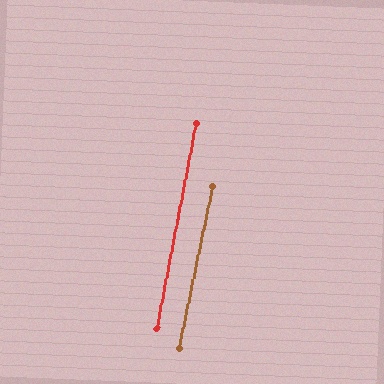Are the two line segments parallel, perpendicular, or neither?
Parallel — their directions differ by only 1.0°.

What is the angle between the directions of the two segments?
Approximately 1 degree.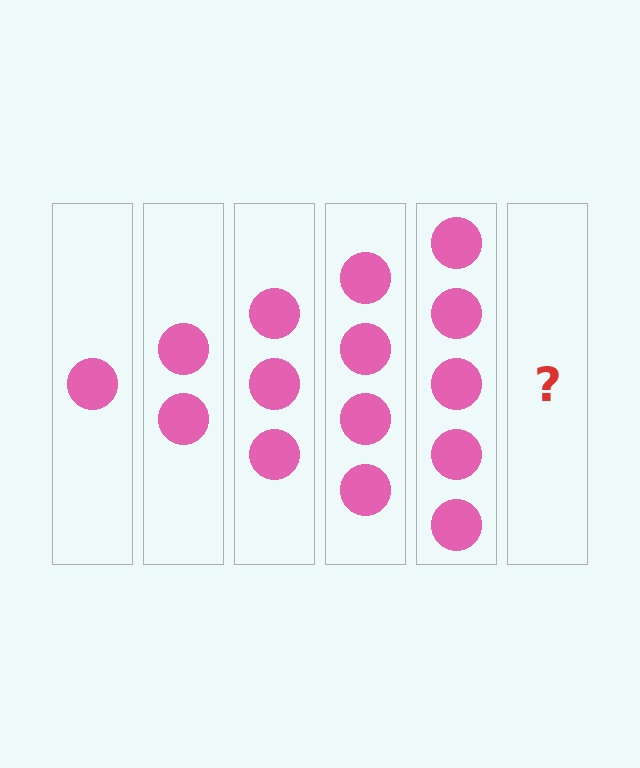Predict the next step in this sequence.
The next step is 6 circles.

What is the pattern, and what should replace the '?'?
The pattern is that each step adds one more circle. The '?' should be 6 circles.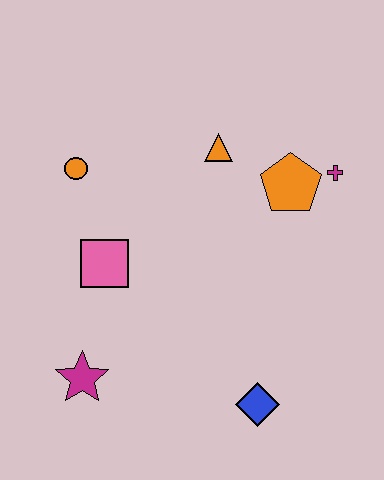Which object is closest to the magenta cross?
The orange pentagon is closest to the magenta cross.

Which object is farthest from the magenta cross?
The magenta star is farthest from the magenta cross.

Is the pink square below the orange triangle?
Yes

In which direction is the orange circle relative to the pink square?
The orange circle is above the pink square.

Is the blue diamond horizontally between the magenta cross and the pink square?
Yes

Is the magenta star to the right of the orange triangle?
No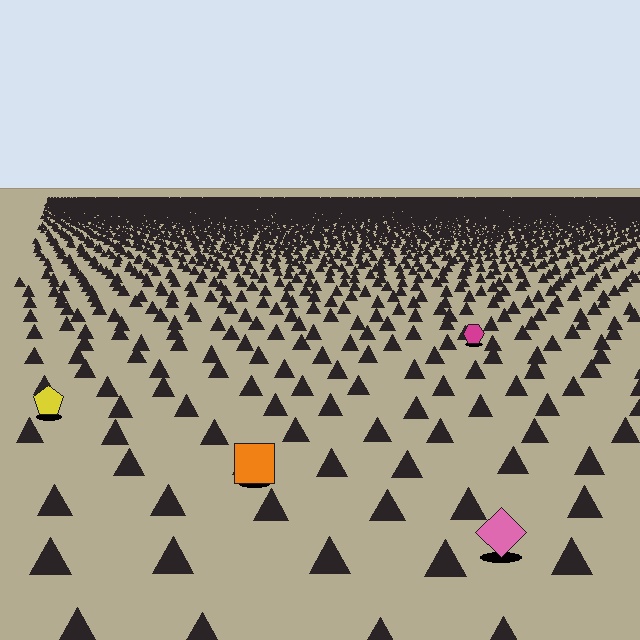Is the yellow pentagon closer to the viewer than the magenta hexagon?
Yes. The yellow pentagon is closer — you can tell from the texture gradient: the ground texture is coarser near it.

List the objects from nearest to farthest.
From nearest to farthest: the pink diamond, the orange square, the yellow pentagon, the magenta hexagon.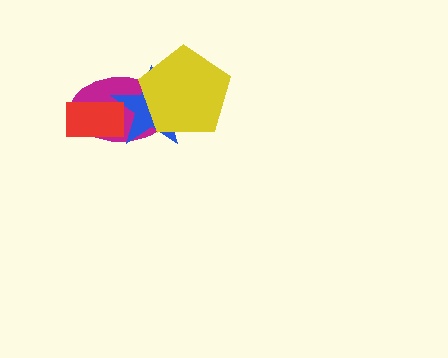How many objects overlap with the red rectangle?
2 objects overlap with the red rectangle.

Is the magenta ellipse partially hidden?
Yes, it is partially covered by another shape.